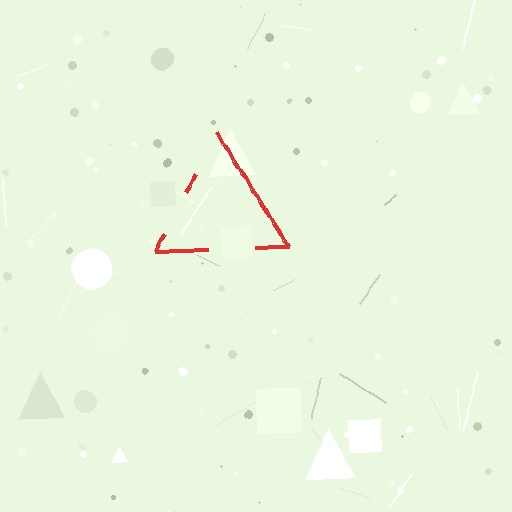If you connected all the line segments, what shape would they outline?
They would outline a triangle.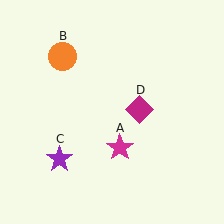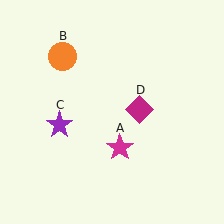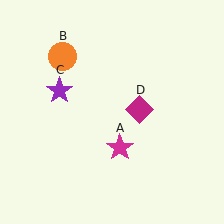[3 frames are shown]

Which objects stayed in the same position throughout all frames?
Magenta star (object A) and orange circle (object B) and magenta diamond (object D) remained stationary.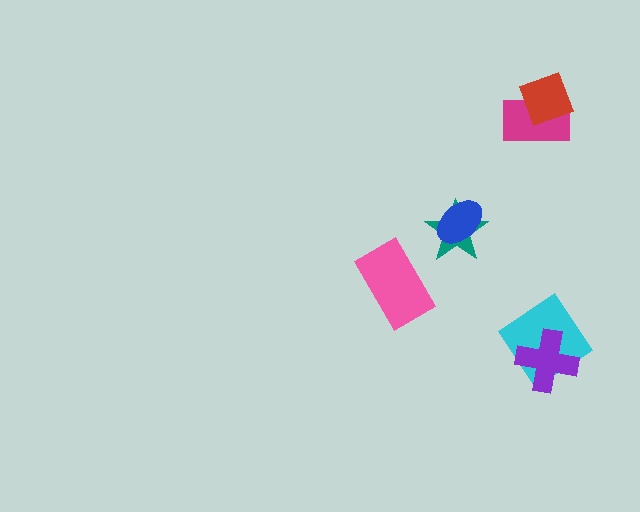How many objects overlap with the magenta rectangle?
1 object overlaps with the magenta rectangle.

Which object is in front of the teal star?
The blue ellipse is in front of the teal star.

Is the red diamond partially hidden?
No, no other shape covers it.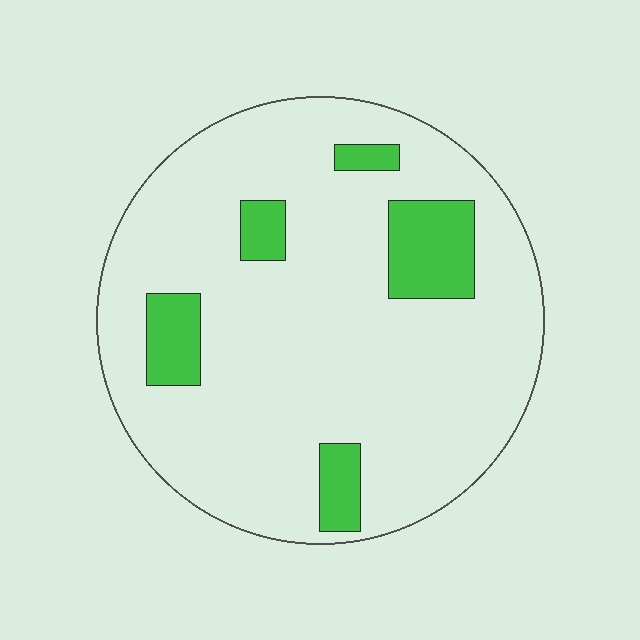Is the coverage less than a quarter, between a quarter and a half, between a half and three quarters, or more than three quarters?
Less than a quarter.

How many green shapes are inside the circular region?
5.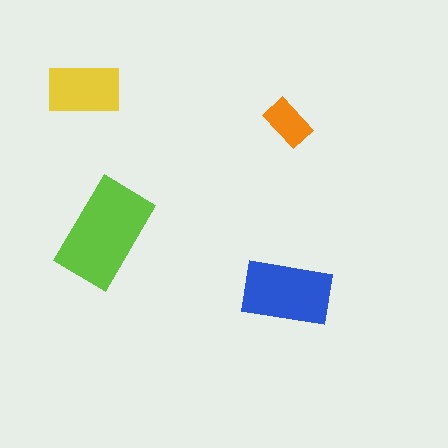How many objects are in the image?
There are 4 objects in the image.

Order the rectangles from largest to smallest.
the lime one, the blue one, the yellow one, the orange one.